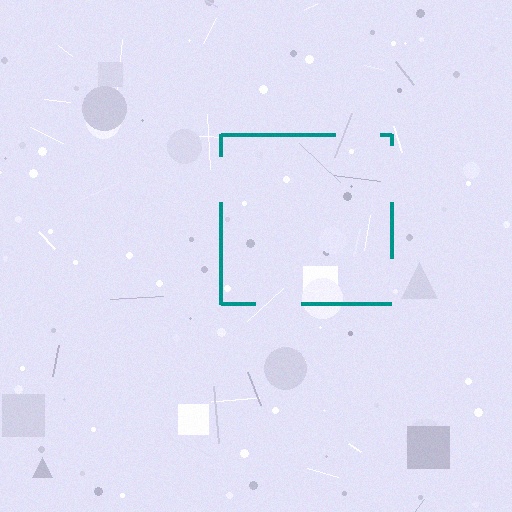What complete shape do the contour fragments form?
The contour fragments form a square.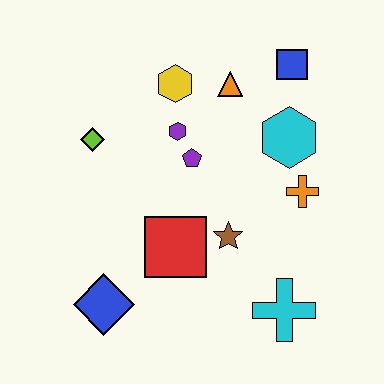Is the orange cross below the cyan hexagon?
Yes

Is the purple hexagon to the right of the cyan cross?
No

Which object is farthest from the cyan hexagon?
The blue diamond is farthest from the cyan hexagon.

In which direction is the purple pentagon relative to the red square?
The purple pentagon is above the red square.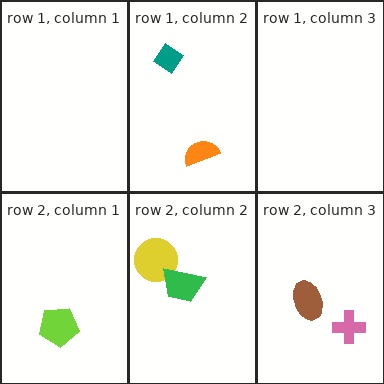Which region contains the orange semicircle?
The row 1, column 2 region.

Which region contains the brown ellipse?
The row 2, column 3 region.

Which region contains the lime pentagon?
The row 2, column 1 region.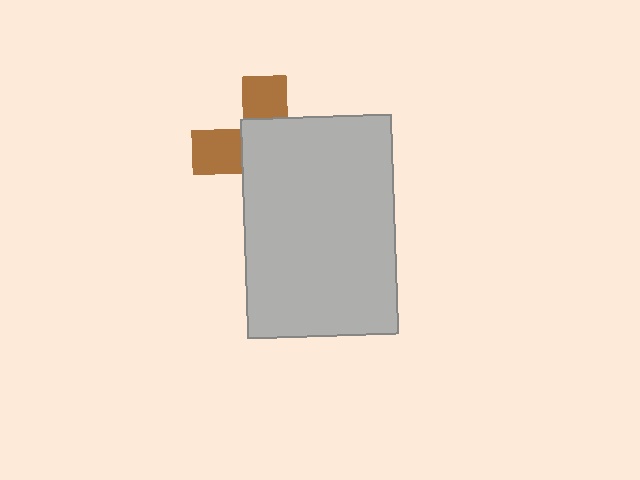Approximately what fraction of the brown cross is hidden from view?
Roughly 64% of the brown cross is hidden behind the light gray rectangle.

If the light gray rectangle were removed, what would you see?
You would see the complete brown cross.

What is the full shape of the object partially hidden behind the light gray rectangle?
The partially hidden object is a brown cross.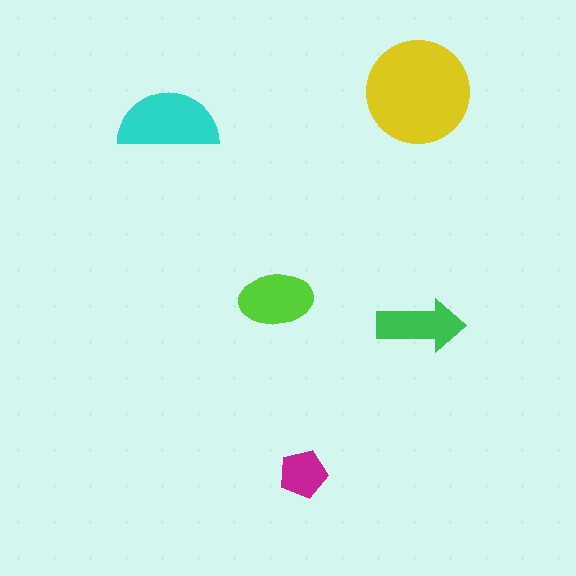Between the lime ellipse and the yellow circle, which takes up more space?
The yellow circle.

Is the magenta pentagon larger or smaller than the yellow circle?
Smaller.